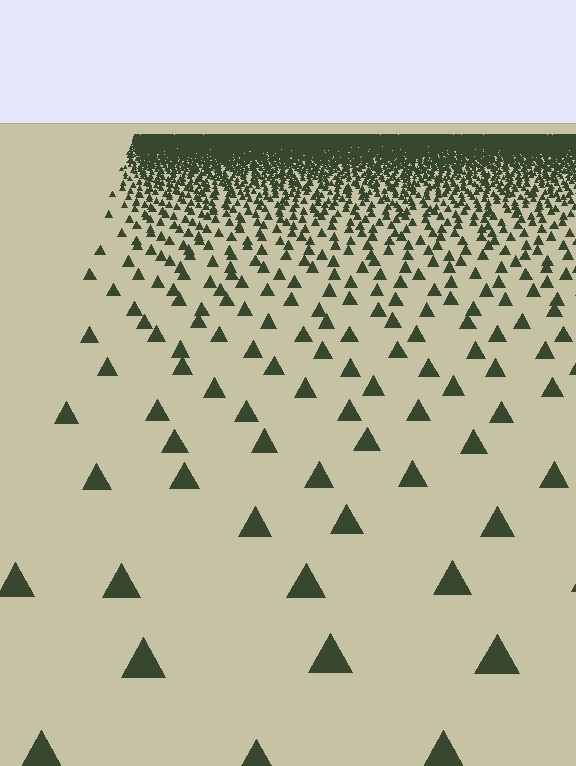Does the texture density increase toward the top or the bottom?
Density increases toward the top.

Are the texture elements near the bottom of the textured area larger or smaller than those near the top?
Larger. Near the bottom, elements are closer to the viewer and appear at a bigger on-screen size.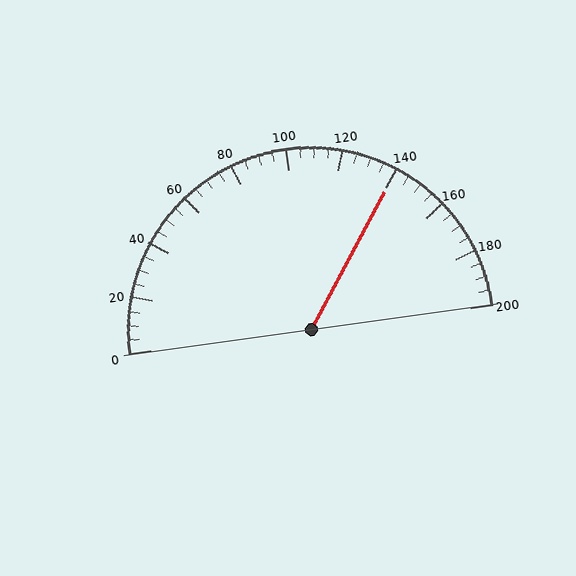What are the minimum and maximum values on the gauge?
The gauge ranges from 0 to 200.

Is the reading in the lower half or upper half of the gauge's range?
The reading is in the upper half of the range (0 to 200).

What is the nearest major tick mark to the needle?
The nearest major tick mark is 140.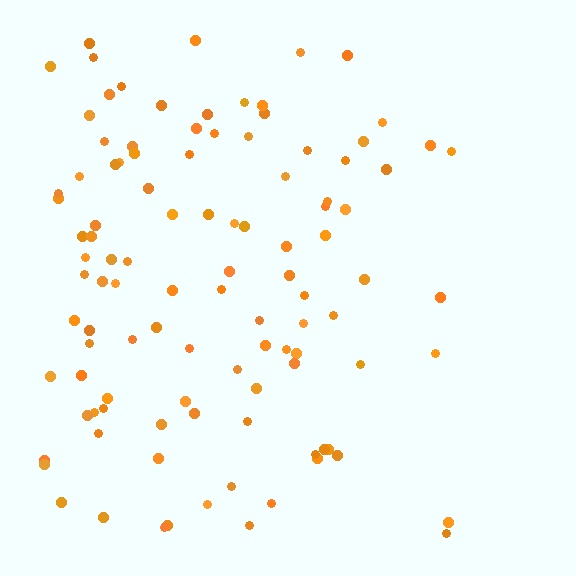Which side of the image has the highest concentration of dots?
The left.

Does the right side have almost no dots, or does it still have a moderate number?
Still a moderate number, just noticeably fewer than the left.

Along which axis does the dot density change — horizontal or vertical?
Horizontal.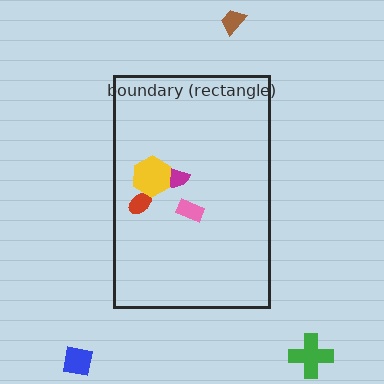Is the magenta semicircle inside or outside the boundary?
Inside.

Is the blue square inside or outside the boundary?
Outside.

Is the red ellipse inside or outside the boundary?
Inside.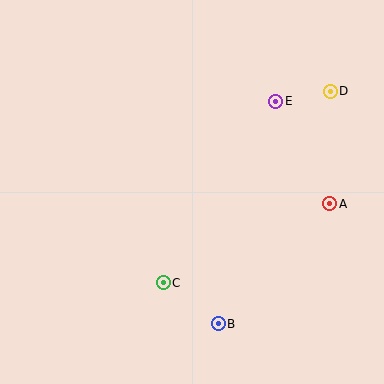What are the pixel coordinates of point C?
Point C is at (163, 283).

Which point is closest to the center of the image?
Point C at (163, 283) is closest to the center.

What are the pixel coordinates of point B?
Point B is at (218, 324).